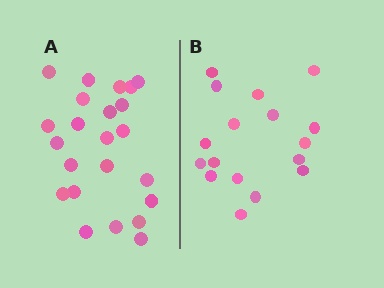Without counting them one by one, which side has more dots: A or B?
Region A (the left region) has more dots.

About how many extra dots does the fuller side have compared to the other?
Region A has about 6 more dots than region B.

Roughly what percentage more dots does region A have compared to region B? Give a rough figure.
About 35% more.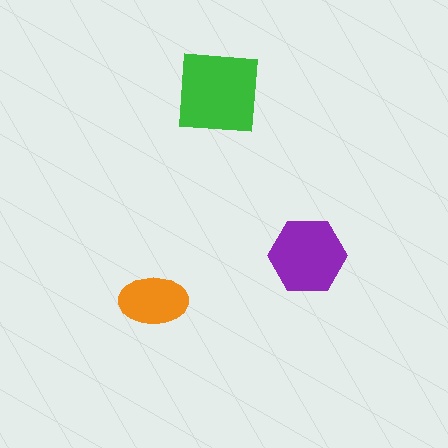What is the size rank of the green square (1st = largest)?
1st.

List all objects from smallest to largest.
The orange ellipse, the purple hexagon, the green square.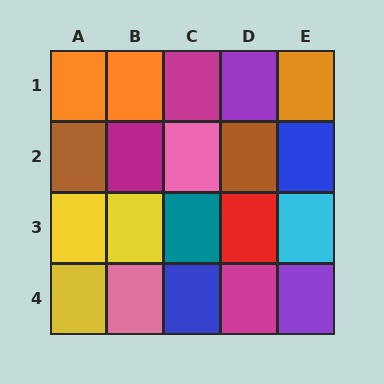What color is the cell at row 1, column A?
Orange.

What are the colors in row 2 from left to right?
Brown, magenta, pink, brown, blue.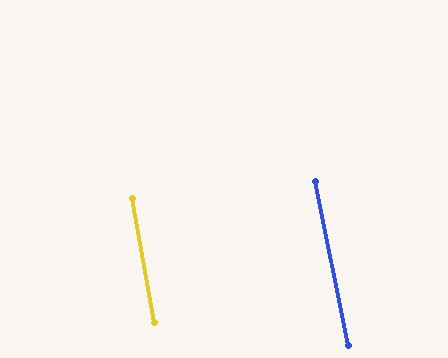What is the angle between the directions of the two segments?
Approximately 1 degree.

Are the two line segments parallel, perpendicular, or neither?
Parallel — their directions differ by only 1.3°.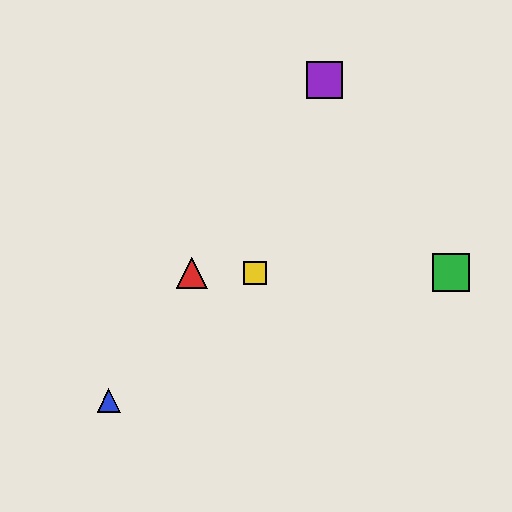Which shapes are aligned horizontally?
The red triangle, the green square, the yellow square are aligned horizontally.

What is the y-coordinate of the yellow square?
The yellow square is at y≈273.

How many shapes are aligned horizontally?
3 shapes (the red triangle, the green square, the yellow square) are aligned horizontally.